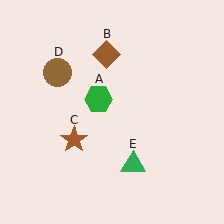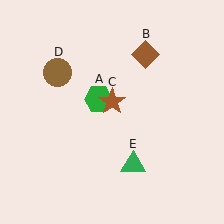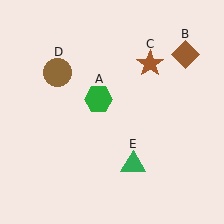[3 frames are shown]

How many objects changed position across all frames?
2 objects changed position: brown diamond (object B), brown star (object C).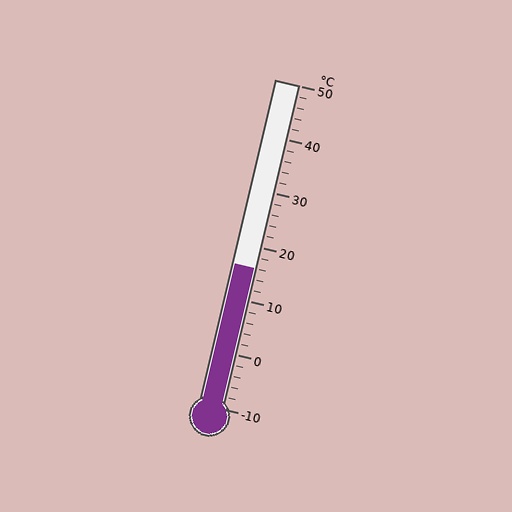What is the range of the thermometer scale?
The thermometer scale ranges from -10°C to 50°C.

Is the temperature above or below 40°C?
The temperature is below 40°C.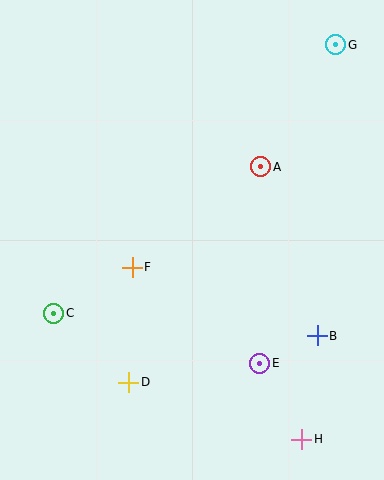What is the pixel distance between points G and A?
The distance between G and A is 143 pixels.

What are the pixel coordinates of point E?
Point E is at (260, 363).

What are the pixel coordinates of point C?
Point C is at (54, 313).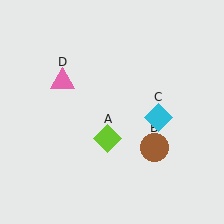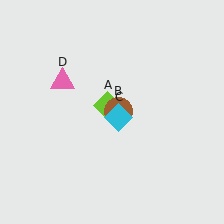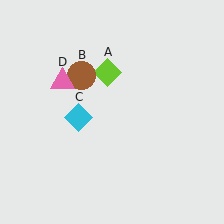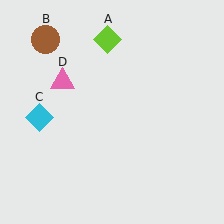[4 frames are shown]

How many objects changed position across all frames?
3 objects changed position: lime diamond (object A), brown circle (object B), cyan diamond (object C).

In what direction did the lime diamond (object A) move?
The lime diamond (object A) moved up.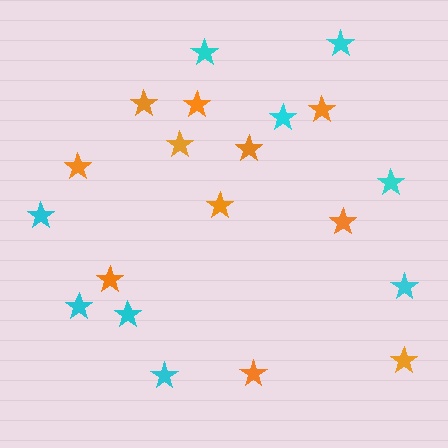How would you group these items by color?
There are 2 groups: one group of cyan stars (9) and one group of orange stars (11).